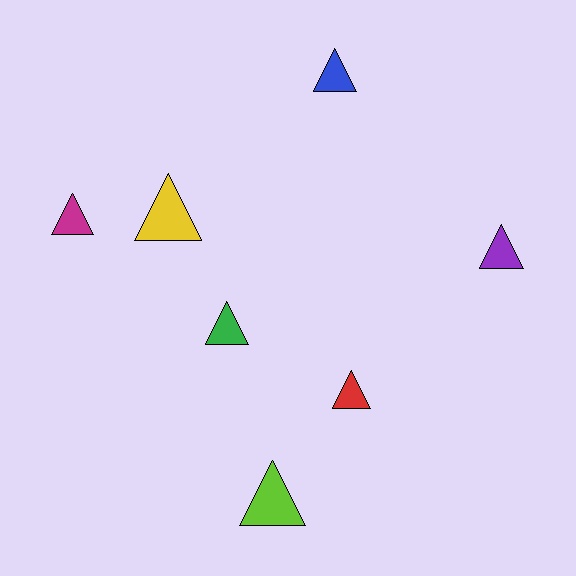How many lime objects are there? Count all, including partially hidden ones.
There is 1 lime object.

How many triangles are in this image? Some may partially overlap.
There are 7 triangles.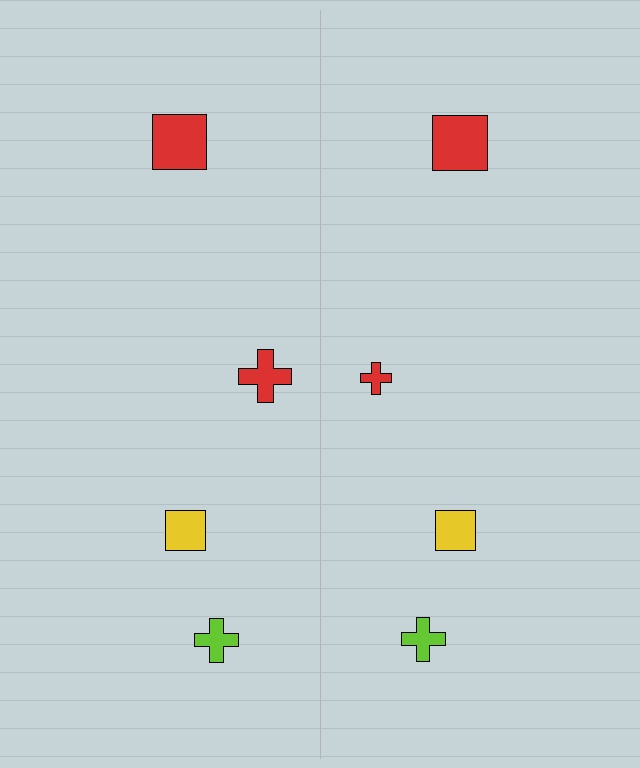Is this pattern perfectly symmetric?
No, the pattern is not perfectly symmetric. The red cross on the right side has a different size than its mirror counterpart.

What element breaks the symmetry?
The red cross on the right side has a different size than its mirror counterpart.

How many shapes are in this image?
There are 8 shapes in this image.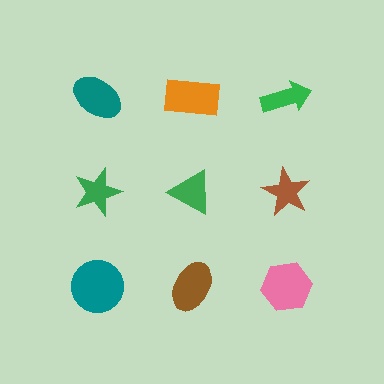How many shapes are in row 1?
3 shapes.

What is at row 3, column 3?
A pink hexagon.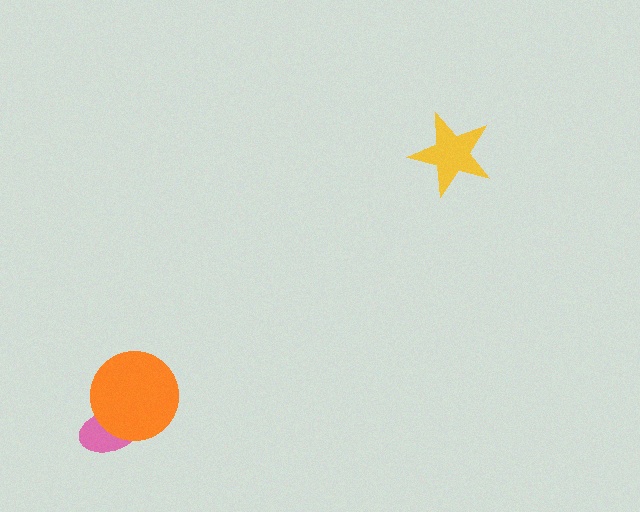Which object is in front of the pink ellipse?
The orange circle is in front of the pink ellipse.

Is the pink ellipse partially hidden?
Yes, it is partially covered by another shape.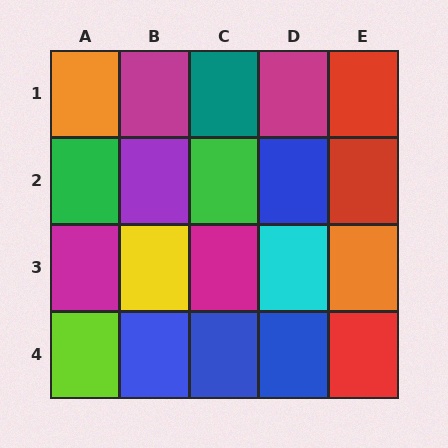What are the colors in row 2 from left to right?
Green, purple, green, blue, red.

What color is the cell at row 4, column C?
Blue.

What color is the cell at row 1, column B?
Magenta.